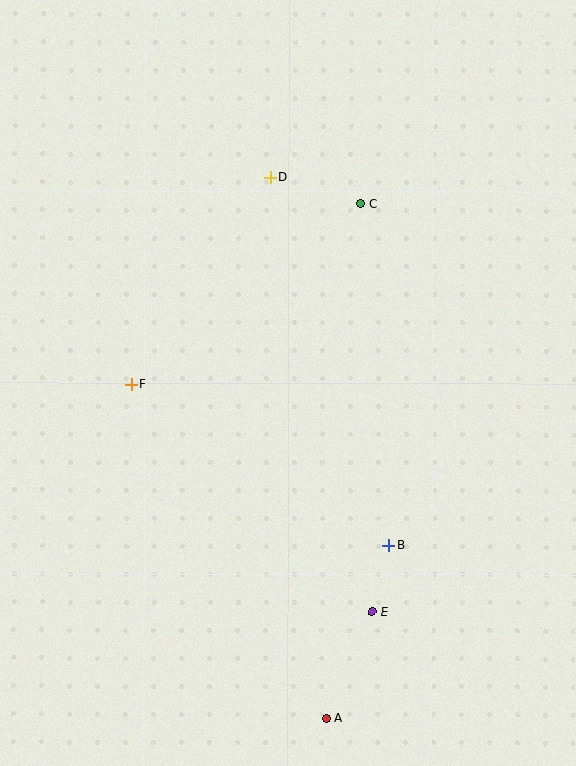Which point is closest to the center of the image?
Point F at (131, 384) is closest to the center.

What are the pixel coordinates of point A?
Point A is at (326, 718).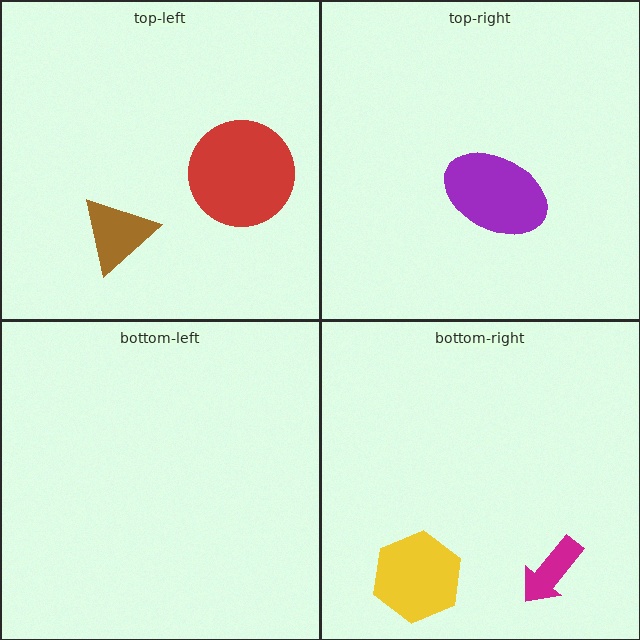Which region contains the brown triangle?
The top-left region.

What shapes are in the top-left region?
The brown triangle, the red circle.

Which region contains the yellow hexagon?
The bottom-right region.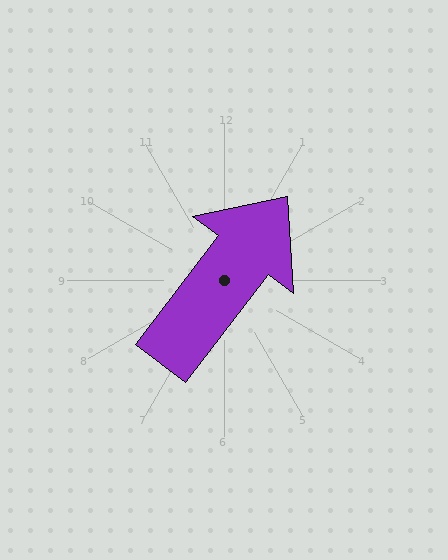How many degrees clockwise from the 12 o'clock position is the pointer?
Approximately 37 degrees.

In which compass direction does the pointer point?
Northeast.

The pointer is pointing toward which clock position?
Roughly 1 o'clock.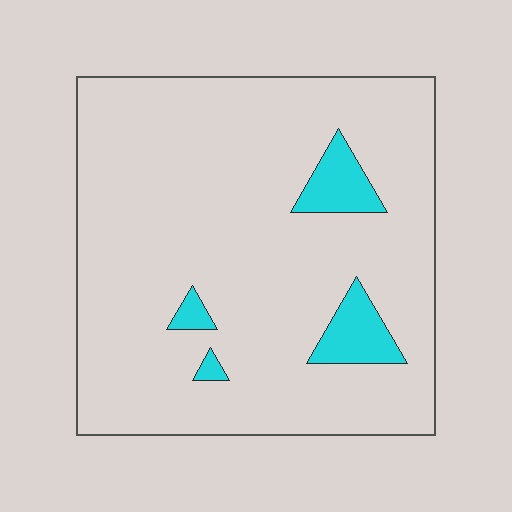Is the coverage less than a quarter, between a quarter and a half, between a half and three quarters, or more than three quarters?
Less than a quarter.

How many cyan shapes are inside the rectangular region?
4.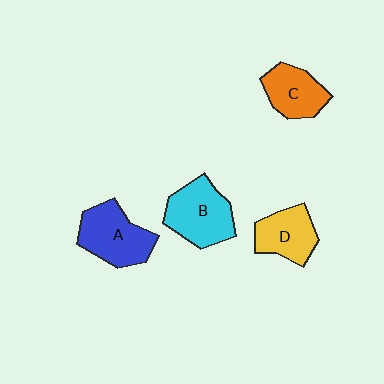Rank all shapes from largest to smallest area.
From largest to smallest: B (cyan), A (blue), D (yellow), C (orange).